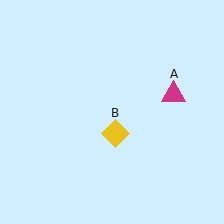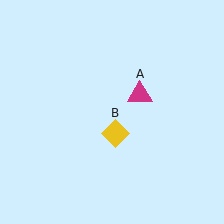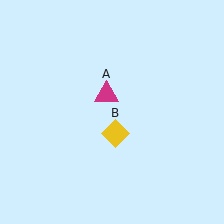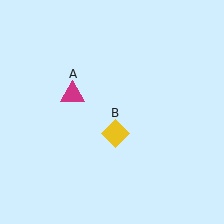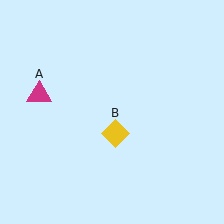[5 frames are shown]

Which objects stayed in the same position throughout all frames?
Yellow diamond (object B) remained stationary.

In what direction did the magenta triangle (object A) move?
The magenta triangle (object A) moved left.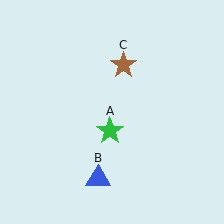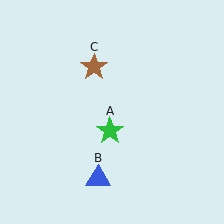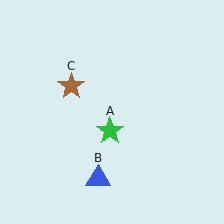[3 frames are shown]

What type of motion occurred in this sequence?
The brown star (object C) rotated counterclockwise around the center of the scene.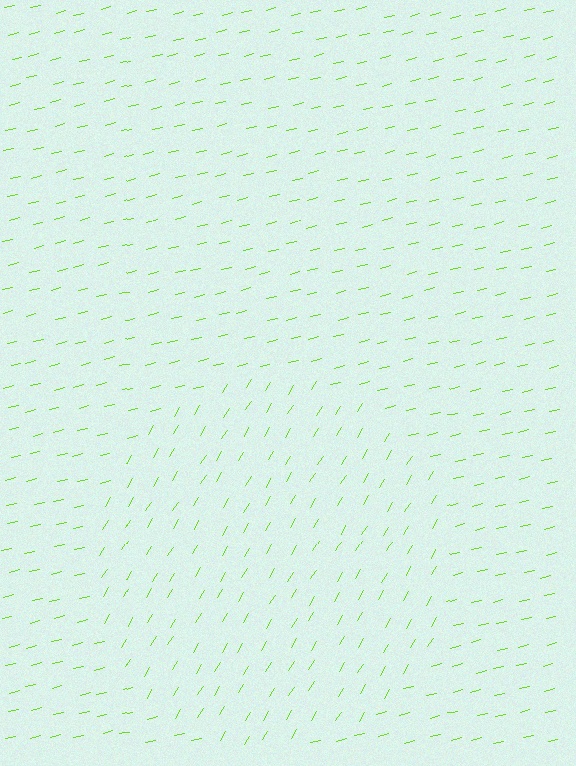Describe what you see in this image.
The image is filled with small lime line segments. A circle region in the image has lines oriented differently from the surrounding lines, creating a visible texture boundary.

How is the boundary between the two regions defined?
The boundary is defined purely by a change in line orientation (approximately 45 degrees difference). All lines are the same color and thickness.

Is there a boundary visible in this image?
Yes, there is a texture boundary formed by a change in line orientation.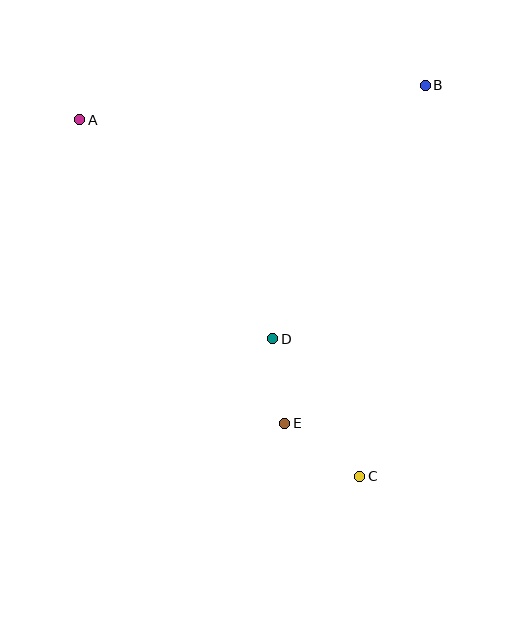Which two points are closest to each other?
Points D and E are closest to each other.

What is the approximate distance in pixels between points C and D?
The distance between C and D is approximately 163 pixels.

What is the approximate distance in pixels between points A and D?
The distance between A and D is approximately 292 pixels.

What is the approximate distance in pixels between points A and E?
The distance between A and E is approximately 366 pixels.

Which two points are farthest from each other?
Points A and C are farthest from each other.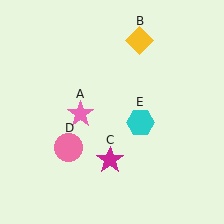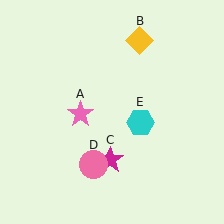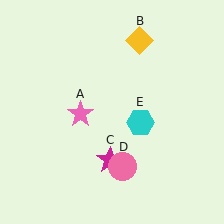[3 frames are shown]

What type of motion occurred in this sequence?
The pink circle (object D) rotated counterclockwise around the center of the scene.